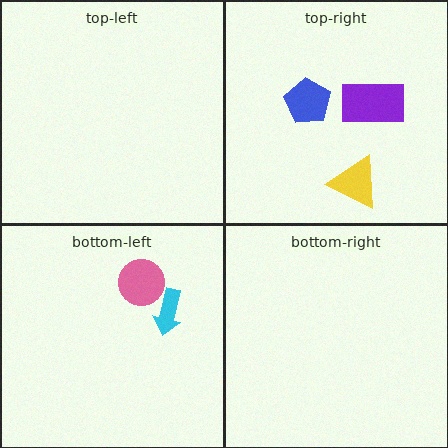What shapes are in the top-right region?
The yellow triangle, the blue pentagon, the purple rectangle.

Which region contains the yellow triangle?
The top-right region.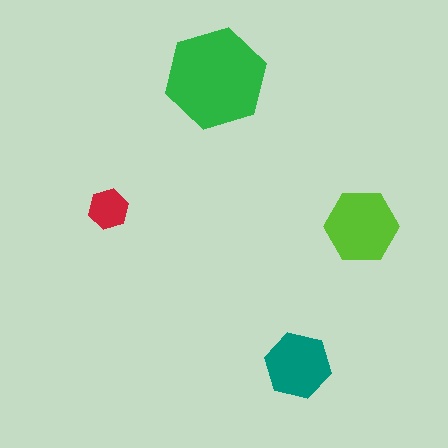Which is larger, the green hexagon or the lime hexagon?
The green one.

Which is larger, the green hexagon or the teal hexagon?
The green one.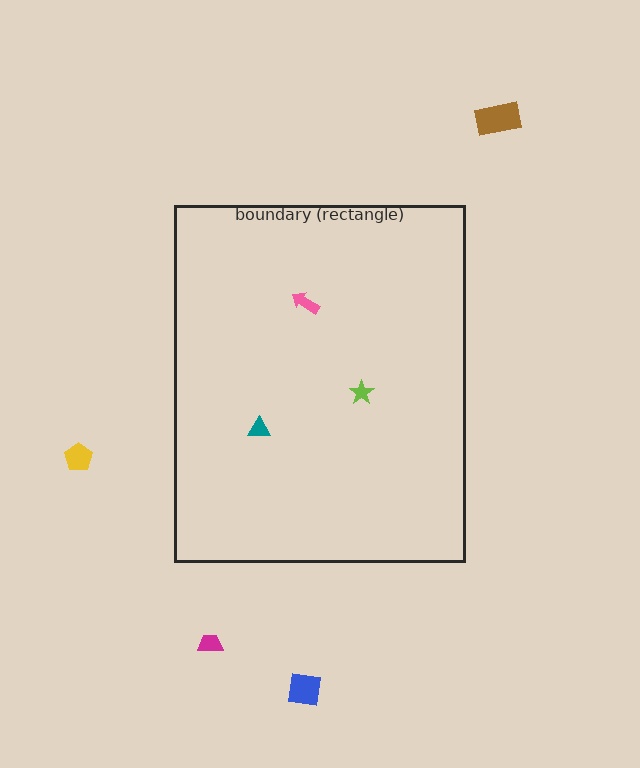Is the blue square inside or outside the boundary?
Outside.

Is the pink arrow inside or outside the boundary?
Inside.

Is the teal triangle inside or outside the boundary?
Inside.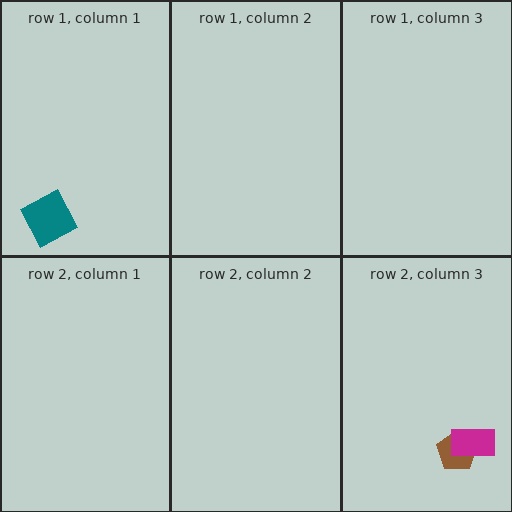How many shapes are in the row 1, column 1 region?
1.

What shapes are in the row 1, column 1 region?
The teal square.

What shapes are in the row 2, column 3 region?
The brown pentagon, the magenta rectangle.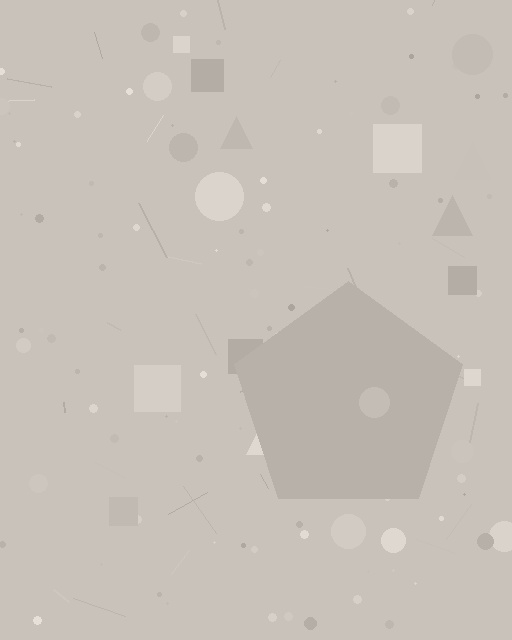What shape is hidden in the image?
A pentagon is hidden in the image.